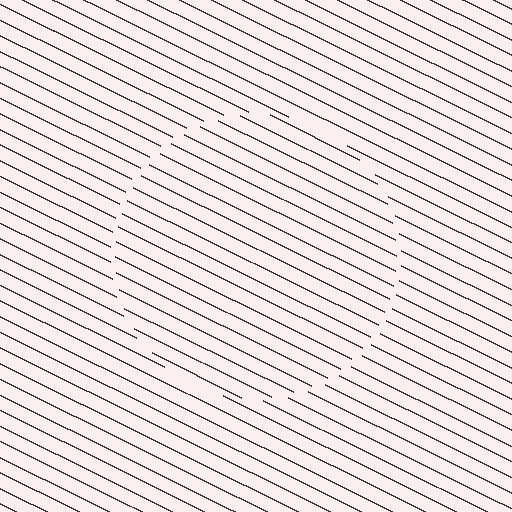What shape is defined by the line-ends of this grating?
An illusory circle. The interior of the shape contains the same grating, shifted by half a period — the contour is defined by the phase discontinuity where line-ends from the inner and outer gratings abut.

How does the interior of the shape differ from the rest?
The interior of the shape contains the same grating, shifted by half a period — the contour is defined by the phase discontinuity where line-ends from the inner and outer gratings abut.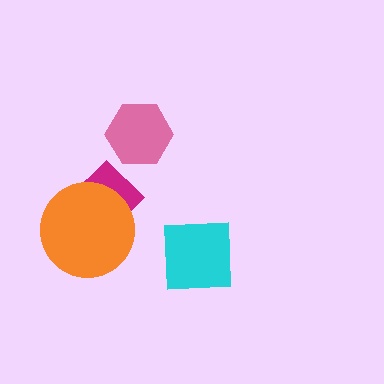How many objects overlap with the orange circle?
1 object overlaps with the orange circle.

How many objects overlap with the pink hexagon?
0 objects overlap with the pink hexagon.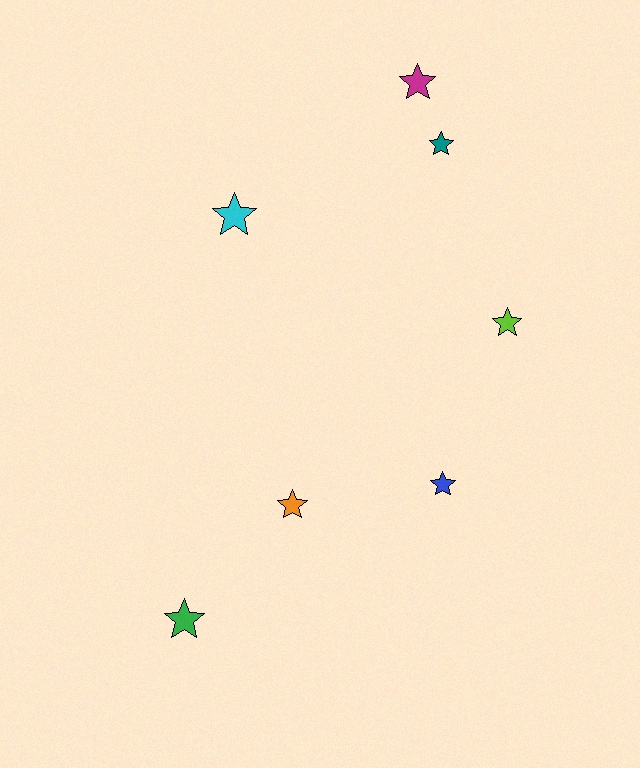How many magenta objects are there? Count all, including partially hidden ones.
There is 1 magenta object.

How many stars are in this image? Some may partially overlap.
There are 7 stars.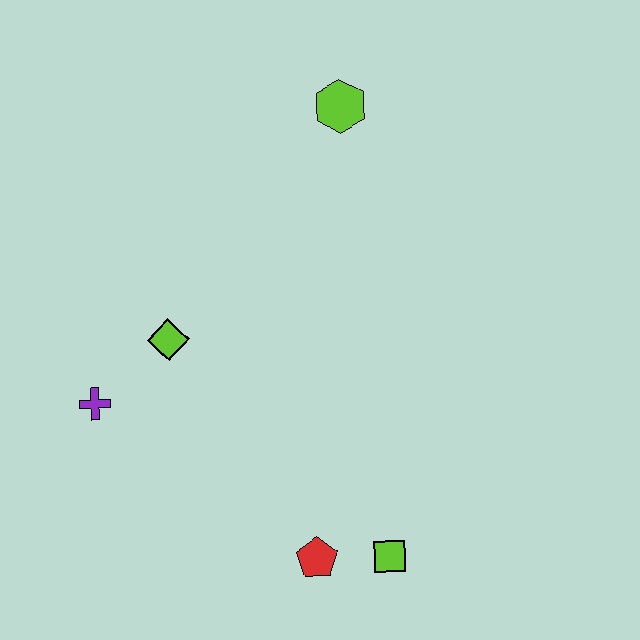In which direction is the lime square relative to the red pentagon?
The lime square is to the right of the red pentagon.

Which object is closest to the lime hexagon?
The lime diamond is closest to the lime hexagon.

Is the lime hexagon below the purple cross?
No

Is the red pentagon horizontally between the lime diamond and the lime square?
Yes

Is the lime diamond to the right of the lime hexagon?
No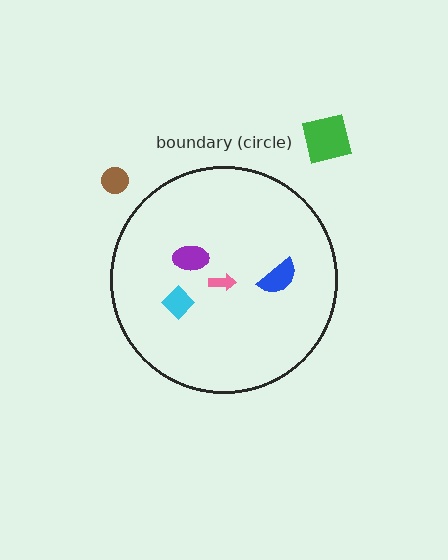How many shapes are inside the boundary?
4 inside, 2 outside.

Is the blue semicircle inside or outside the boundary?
Inside.